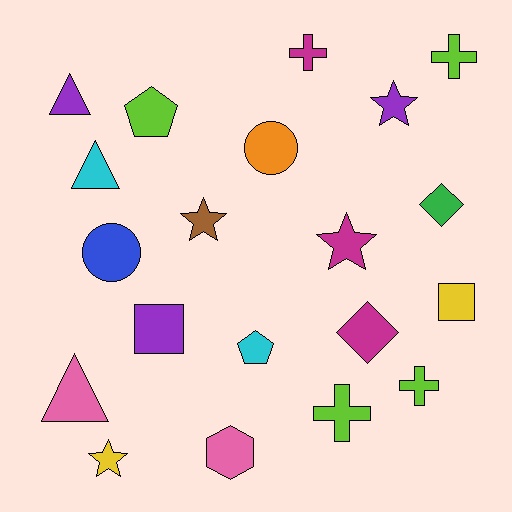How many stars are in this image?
There are 4 stars.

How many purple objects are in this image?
There are 3 purple objects.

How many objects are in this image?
There are 20 objects.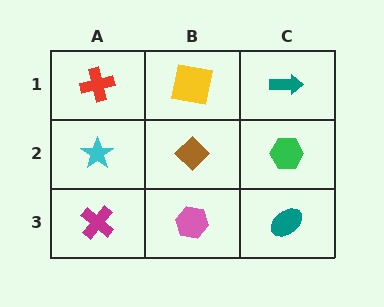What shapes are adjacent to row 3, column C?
A green hexagon (row 2, column C), a pink hexagon (row 3, column B).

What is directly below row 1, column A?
A cyan star.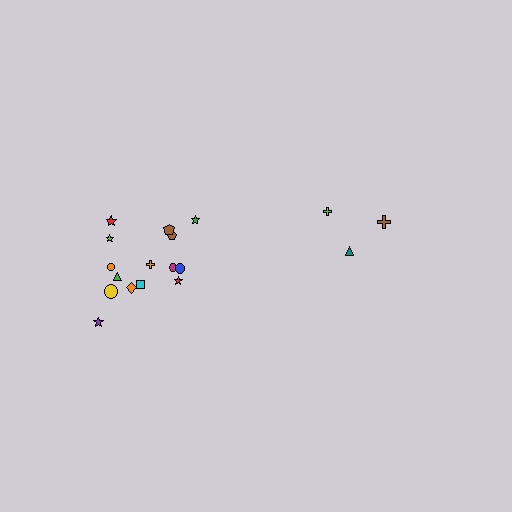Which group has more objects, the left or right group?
The left group.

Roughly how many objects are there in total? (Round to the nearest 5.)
Roughly 20 objects in total.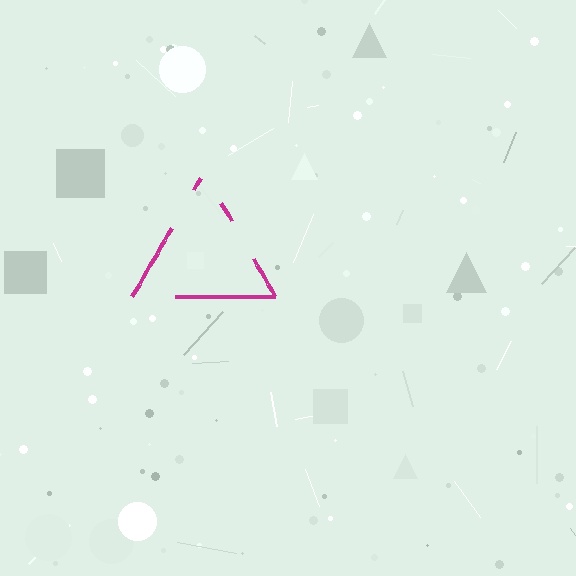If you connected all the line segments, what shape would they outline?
They would outline a triangle.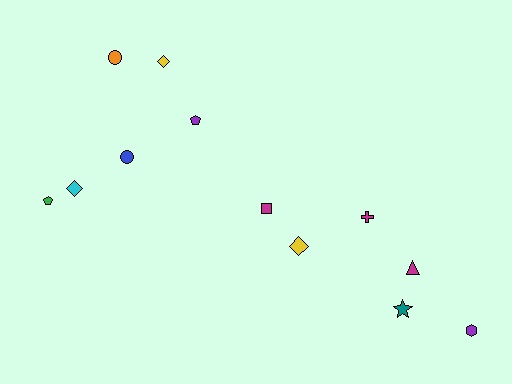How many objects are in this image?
There are 12 objects.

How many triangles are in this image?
There is 1 triangle.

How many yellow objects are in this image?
There are 2 yellow objects.